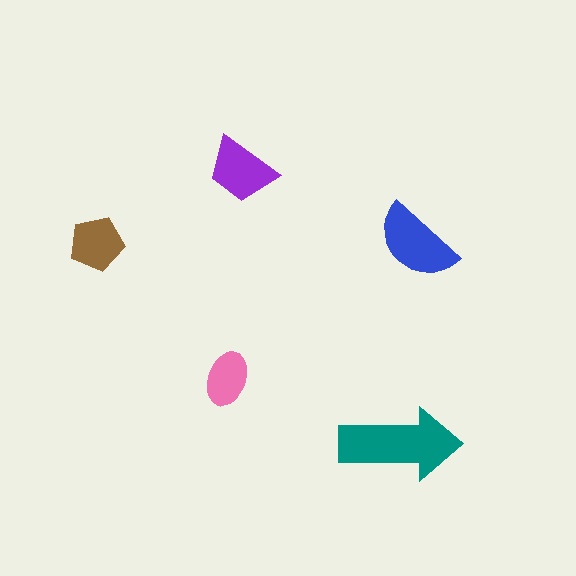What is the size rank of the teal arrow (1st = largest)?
1st.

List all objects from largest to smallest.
The teal arrow, the blue semicircle, the purple trapezoid, the brown pentagon, the pink ellipse.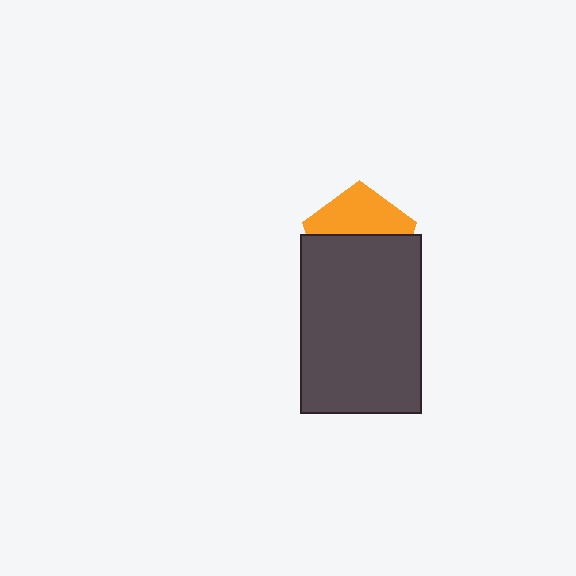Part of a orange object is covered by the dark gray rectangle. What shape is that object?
It is a pentagon.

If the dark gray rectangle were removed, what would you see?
You would see the complete orange pentagon.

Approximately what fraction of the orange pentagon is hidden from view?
Roughly 58% of the orange pentagon is hidden behind the dark gray rectangle.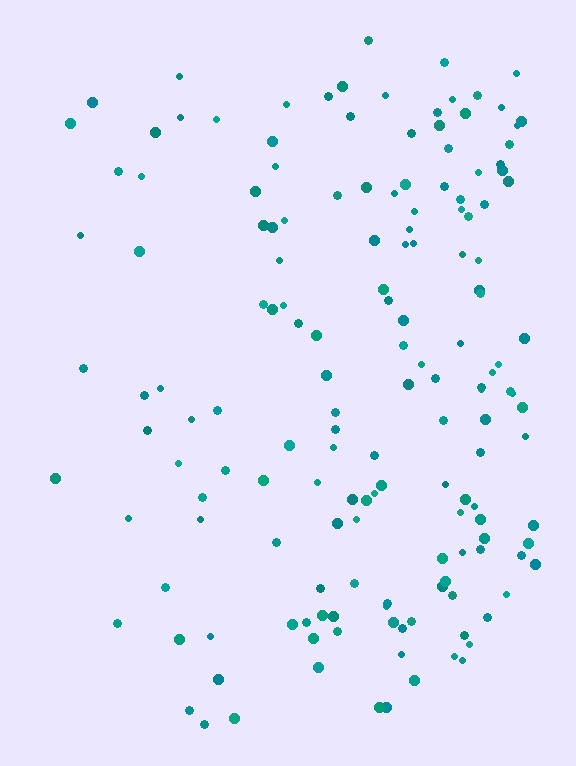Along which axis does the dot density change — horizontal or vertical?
Horizontal.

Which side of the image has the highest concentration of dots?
The right.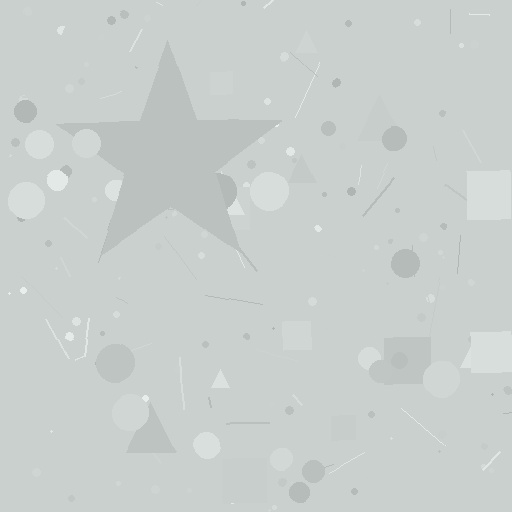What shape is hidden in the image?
A star is hidden in the image.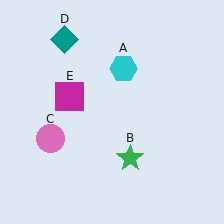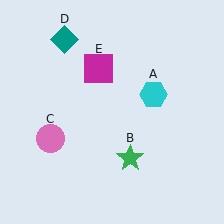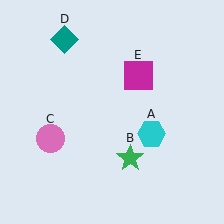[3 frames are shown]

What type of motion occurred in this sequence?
The cyan hexagon (object A), magenta square (object E) rotated clockwise around the center of the scene.